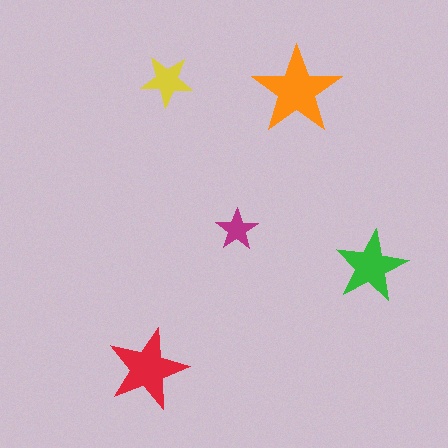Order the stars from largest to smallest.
the orange one, the red one, the green one, the yellow one, the magenta one.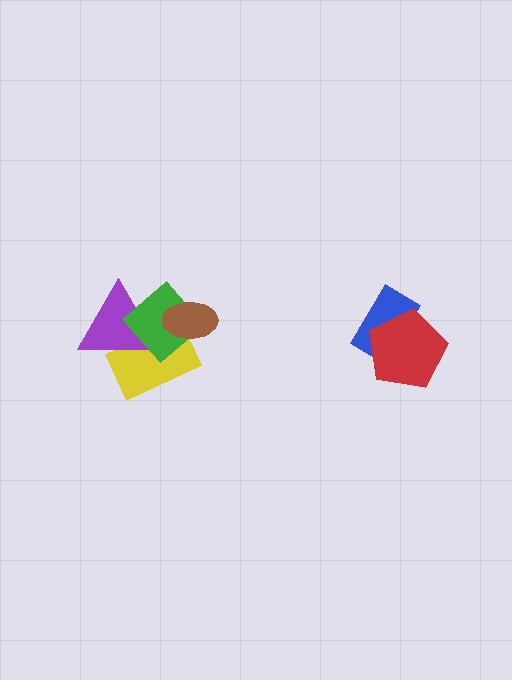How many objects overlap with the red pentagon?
1 object overlaps with the red pentagon.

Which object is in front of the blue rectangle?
The red pentagon is in front of the blue rectangle.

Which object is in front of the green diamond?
The brown ellipse is in front of the green diamond.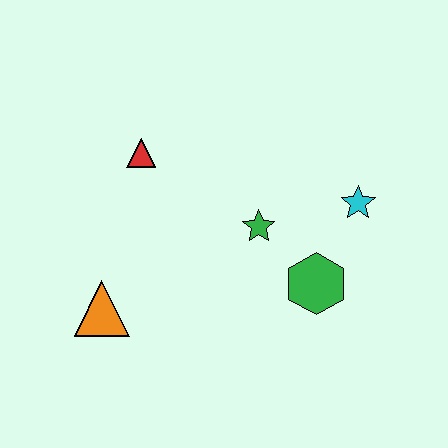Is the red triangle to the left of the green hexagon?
Yes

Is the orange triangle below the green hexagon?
Yes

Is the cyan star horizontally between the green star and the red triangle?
No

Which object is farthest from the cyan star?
The orange triangle is farthest from the cyan star.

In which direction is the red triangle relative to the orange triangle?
The red triangle is above the orange triangle.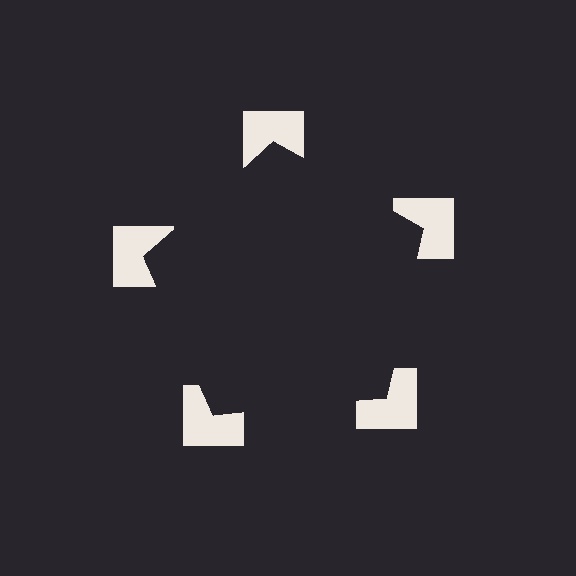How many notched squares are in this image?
There are 5 — one at each vertex of the illusory pentagon.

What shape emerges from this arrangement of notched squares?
An illusory pentagon — its edges are inferred from the aligned wedge cuts in the notched squares, not physically drawn.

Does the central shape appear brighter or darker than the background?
It typically appears slightly darker than the background, even though no actual brightness change is drawn.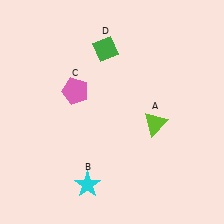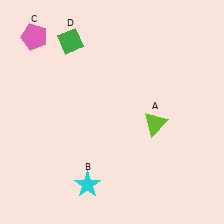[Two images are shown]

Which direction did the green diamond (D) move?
The green diamond (D) moved left.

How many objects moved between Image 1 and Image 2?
2 objects moved between the two images.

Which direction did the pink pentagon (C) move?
The pink pentagon (C) moved up.